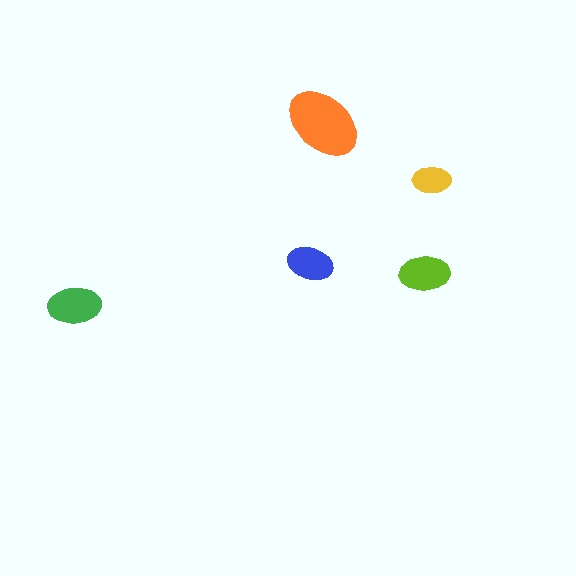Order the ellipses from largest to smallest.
the orange one, the green one, the lime one, the blue one, the yellow one.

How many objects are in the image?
There are 5 objects in the image.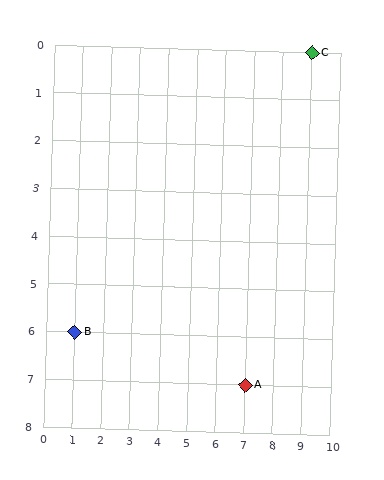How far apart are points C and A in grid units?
Points C and A are 2 columns and 7 rows apart (about 7.3 grid units diagonally).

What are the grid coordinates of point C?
Point C is at grid coordinates (9, 0).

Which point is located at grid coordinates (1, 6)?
Point B is at (1, 6).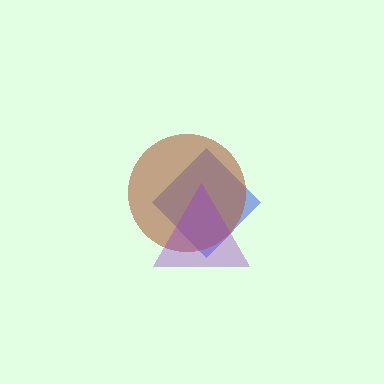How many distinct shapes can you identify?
There are 3 distinct shapes: a blue diamond, a brown circle, a purple triangle.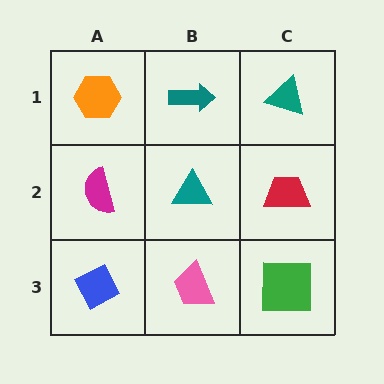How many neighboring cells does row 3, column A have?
2.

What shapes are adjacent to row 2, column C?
A teal triangle (row 1, column C), a green square (row 3, column C), a teal triangle (row 2, column B).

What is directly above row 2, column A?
An orange hexagon.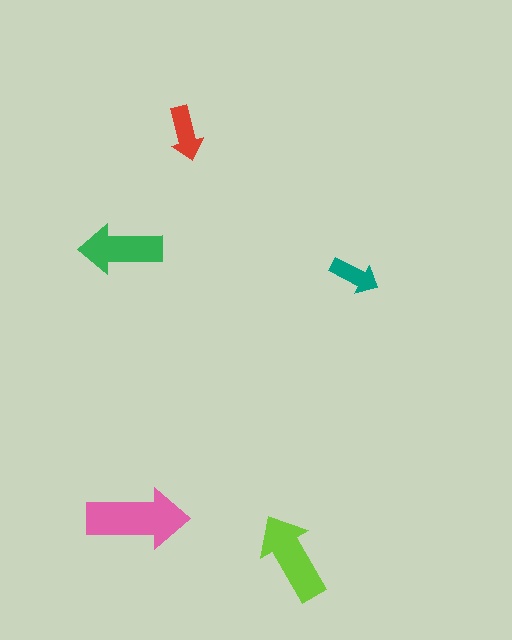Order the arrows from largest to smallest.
the pink one, the lime one, the green one, the red one, the teal one.